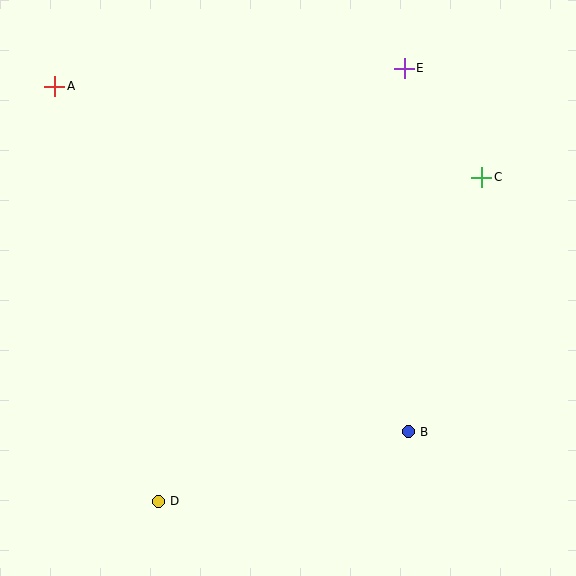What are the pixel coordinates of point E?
Point E is at (404, 68).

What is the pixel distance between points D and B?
The distance between D and B is 260 pixels.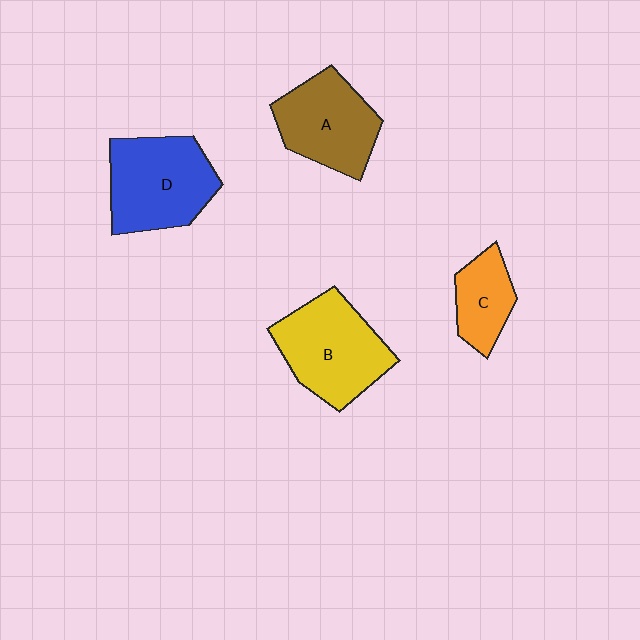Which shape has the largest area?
Shape D (blue).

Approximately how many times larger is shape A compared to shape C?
Approximately 1.7 times.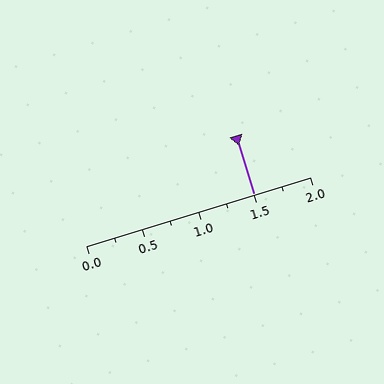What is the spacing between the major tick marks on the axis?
The major ticks are spaced 0.5 apart.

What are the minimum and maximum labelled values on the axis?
The axis runs from 0.0 to 2.0.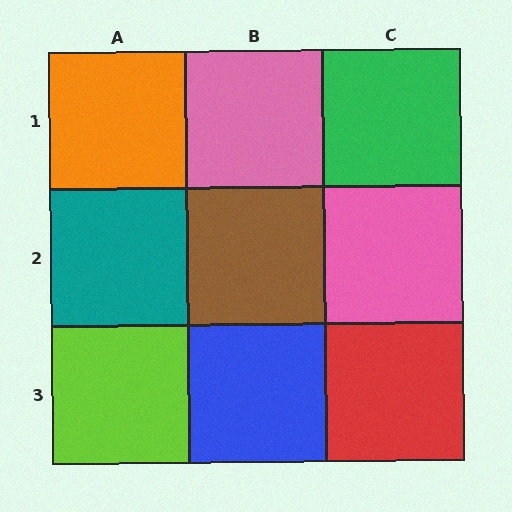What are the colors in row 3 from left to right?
Lime, blue, red.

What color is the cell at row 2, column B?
Brown.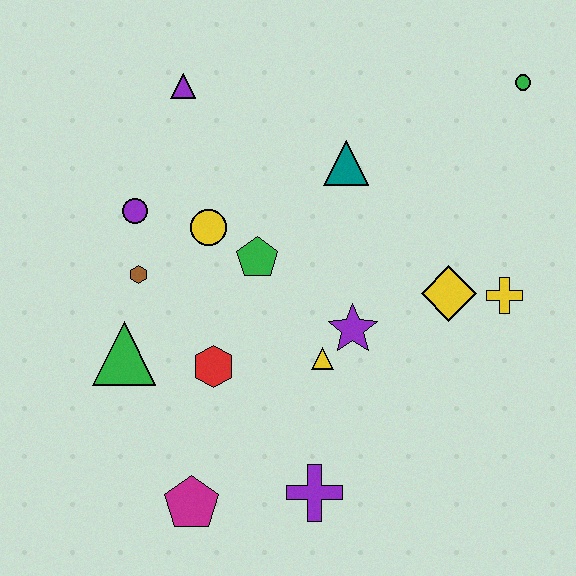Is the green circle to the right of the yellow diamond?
Yes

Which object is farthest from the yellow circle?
The green circle is farthest from the yellow circle.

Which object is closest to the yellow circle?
The green pentagon is closest to the yellow circle.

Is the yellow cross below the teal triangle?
Yes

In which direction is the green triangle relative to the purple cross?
The green triangle is to the left of the purple cross.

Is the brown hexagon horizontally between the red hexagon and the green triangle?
Yes